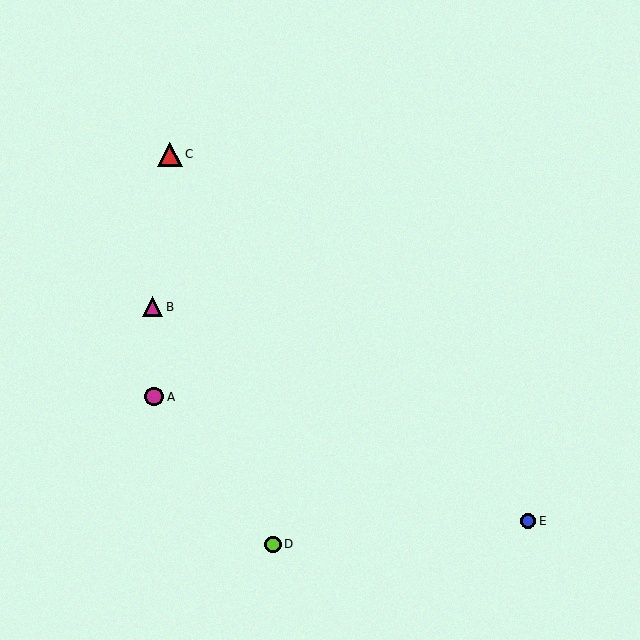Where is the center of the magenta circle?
The center of the magenta circle is at (154, 397).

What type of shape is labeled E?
Shape E is a blue circle.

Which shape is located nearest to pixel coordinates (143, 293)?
The magenta triangle (labeled B) at (153, 307) is nearest to that location.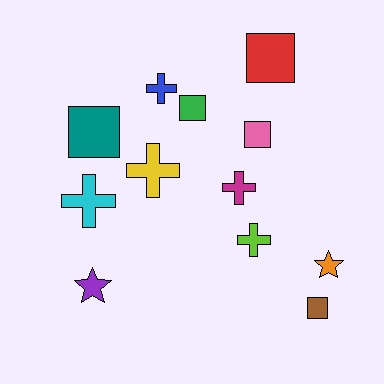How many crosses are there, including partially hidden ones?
There are 5 crosses.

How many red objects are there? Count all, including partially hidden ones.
There is 1 red object.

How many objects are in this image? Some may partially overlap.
There are 12 objects.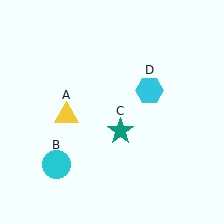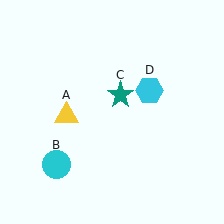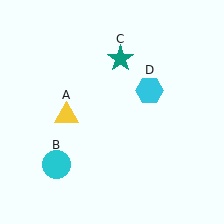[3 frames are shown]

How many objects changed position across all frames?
1 object changed position: teal star (object C).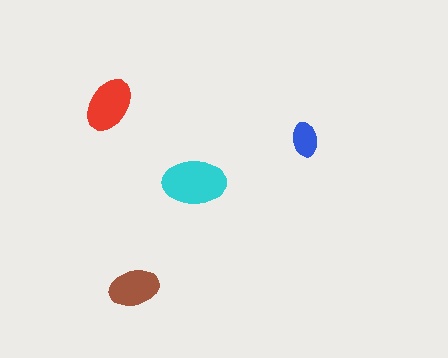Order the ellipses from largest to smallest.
the cyan one, the red one, the brown one, the blue one.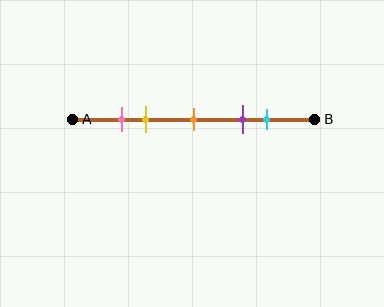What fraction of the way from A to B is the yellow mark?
The yellow mark is approximately 30% (0.3) of the way from A to B.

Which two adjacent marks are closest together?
The pink and yellow marks are the closest adjacent pair.